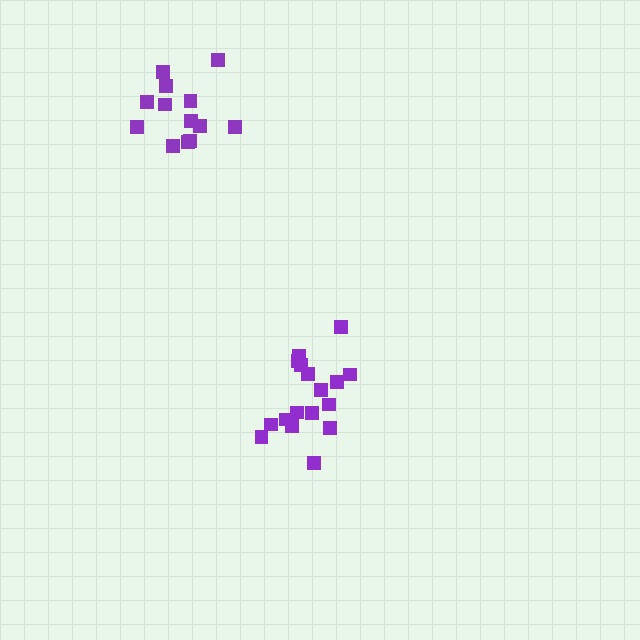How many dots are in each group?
Group 1: 13 dots, Group 2: 17 dots (30 total).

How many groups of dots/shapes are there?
There are 2 groups.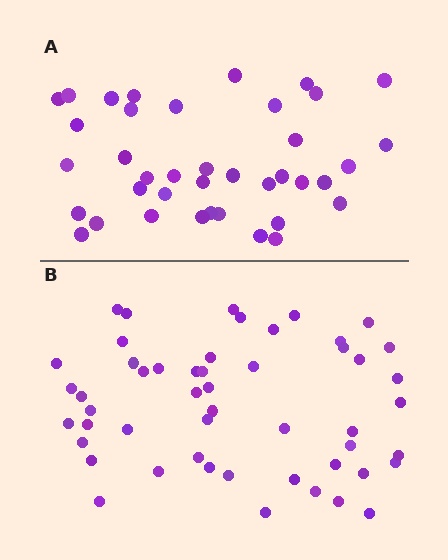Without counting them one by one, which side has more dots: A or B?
Region B (the bottom region) has more dots.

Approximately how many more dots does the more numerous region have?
Region B has roughly 12 or so more dots than region A.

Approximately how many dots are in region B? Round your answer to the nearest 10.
About 50 dots. (The exact count is 51, which rounds to 50.)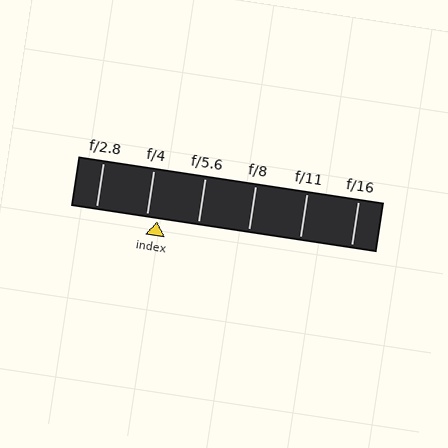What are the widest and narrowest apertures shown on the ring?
The widest aperture shown is f/2.8 and the narrowest is f/16.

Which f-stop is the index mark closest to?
The index mark is closest to f/4.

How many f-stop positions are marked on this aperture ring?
There are 6 f-stop positions marked.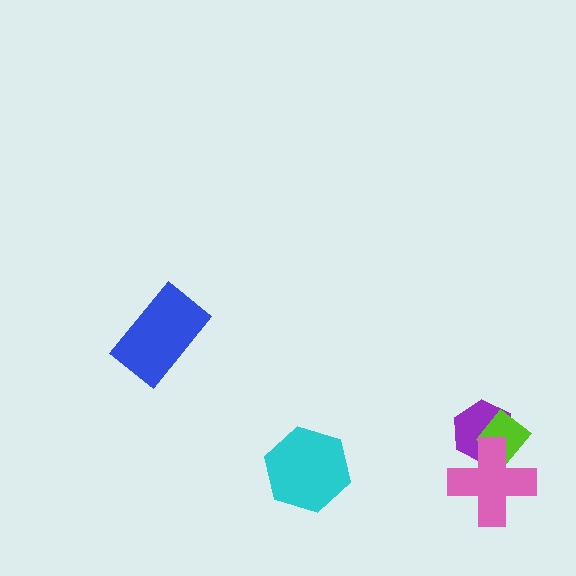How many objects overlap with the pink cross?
2 objects overlap with the pink cross.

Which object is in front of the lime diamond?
The pink cross is in front of the lime diamond.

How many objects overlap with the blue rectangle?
0 objects overlap with the blue rectangle.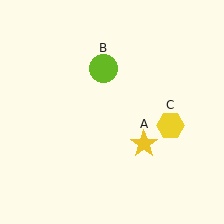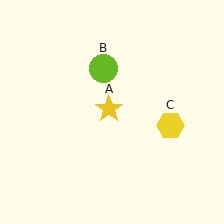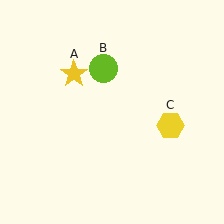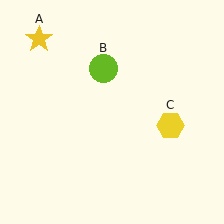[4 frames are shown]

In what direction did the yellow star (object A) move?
The yellow star (object A) moved up and to the left.